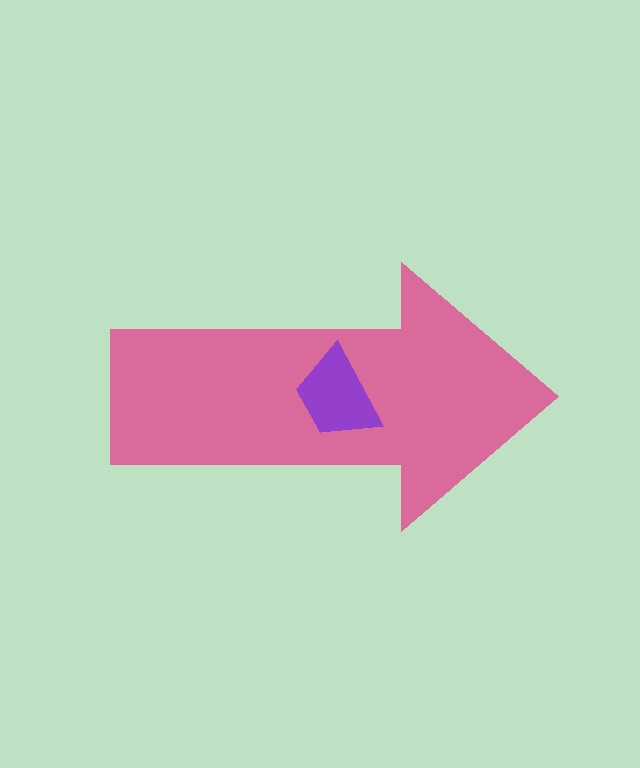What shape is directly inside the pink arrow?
The purple trapezoid.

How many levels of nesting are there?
2.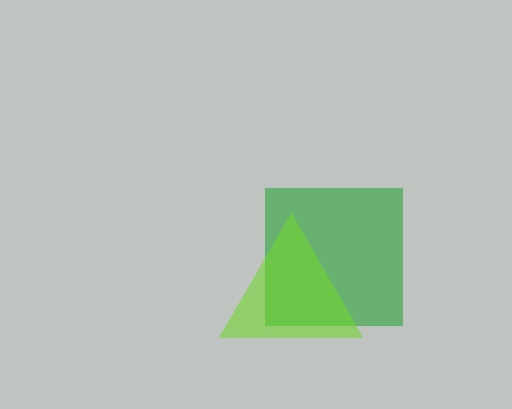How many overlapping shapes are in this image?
There are 2 overlapping shapes in the image.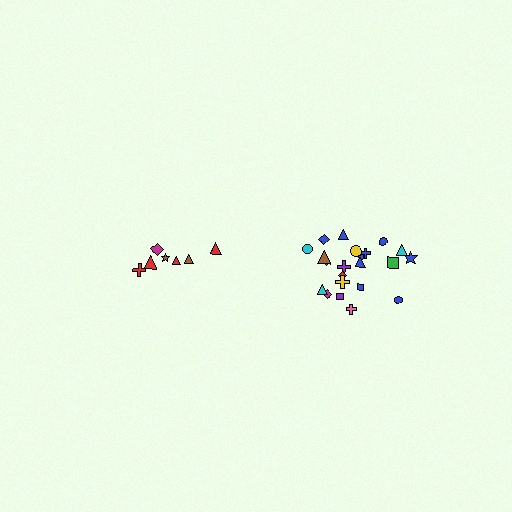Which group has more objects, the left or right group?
The right group.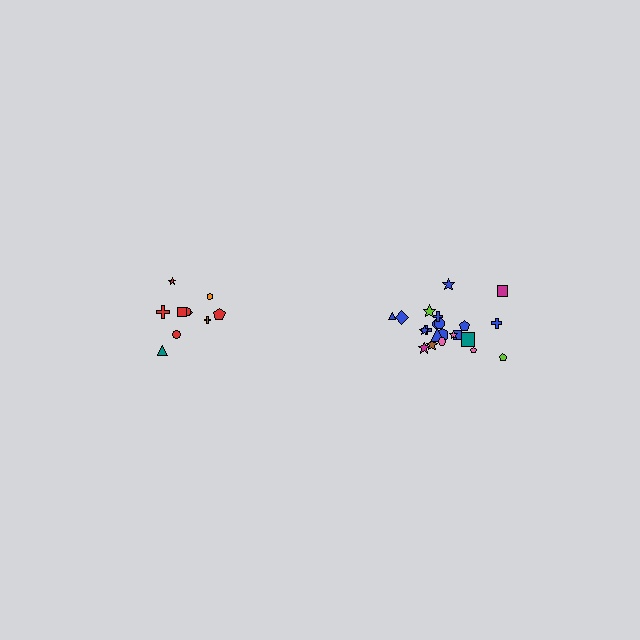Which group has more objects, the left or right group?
The right group.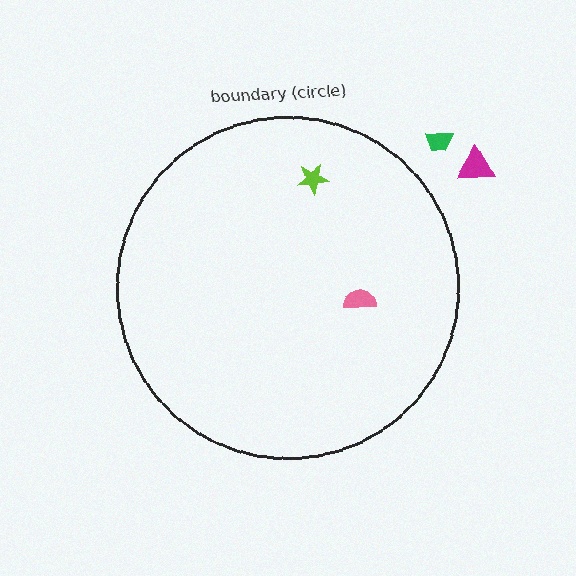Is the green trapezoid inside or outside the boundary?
Outside.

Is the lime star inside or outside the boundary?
Inside.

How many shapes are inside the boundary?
2 inside, 2 outside.